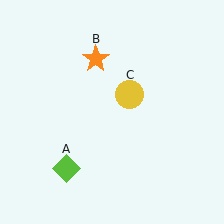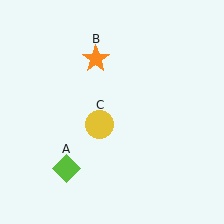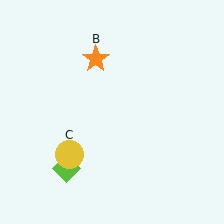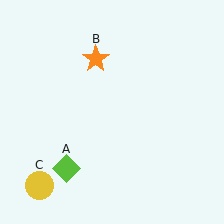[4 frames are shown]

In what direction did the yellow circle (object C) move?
The yellow circle (object C) moved down and to the left.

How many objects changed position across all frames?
1 object changed position: yellow circle (object C).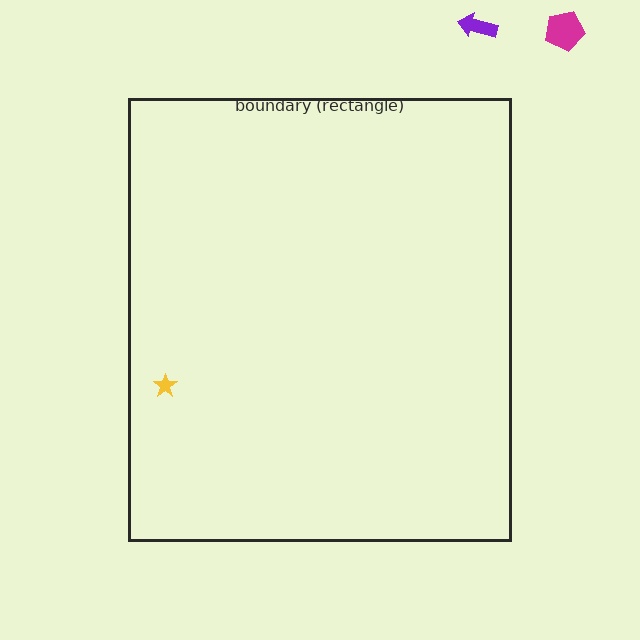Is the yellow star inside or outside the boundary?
Inside.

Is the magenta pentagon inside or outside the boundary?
Outside.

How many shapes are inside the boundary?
1 inside, 2 outside.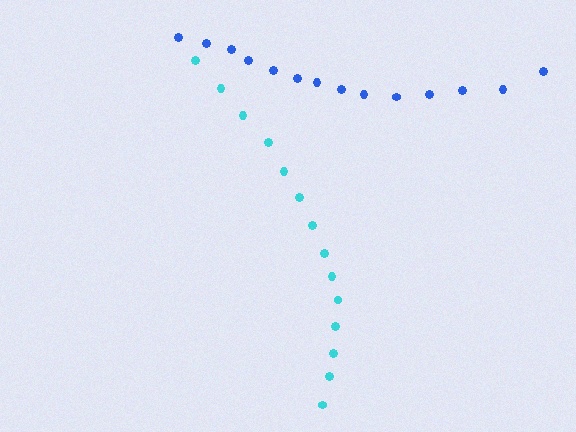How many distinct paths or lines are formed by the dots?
There are 2 distinct paths.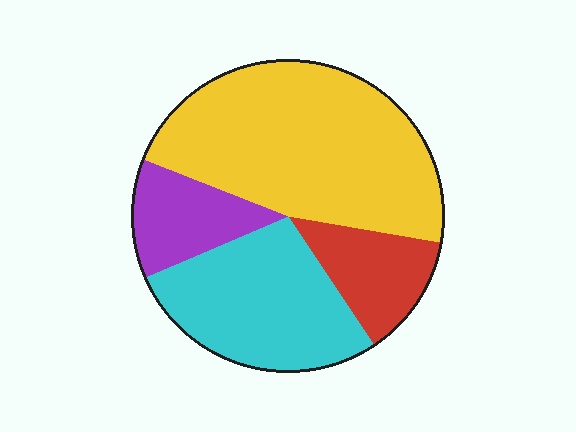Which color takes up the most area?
Yellow, at roughly 45%.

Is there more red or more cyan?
Cyan.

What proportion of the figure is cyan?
Cyan takes up between a sixth and a third of the figure.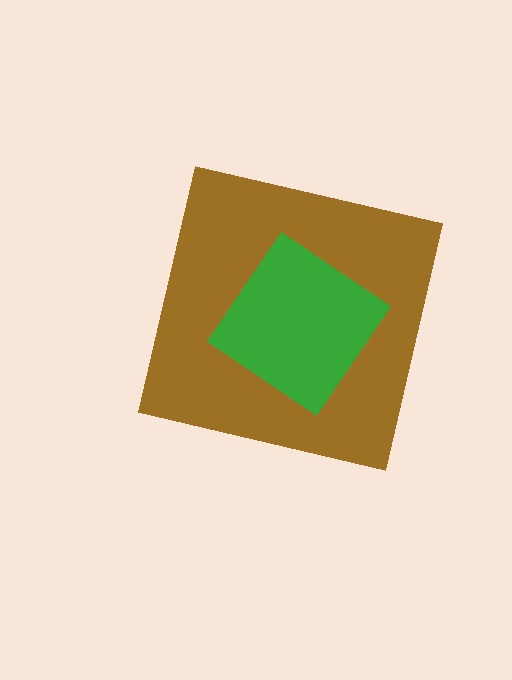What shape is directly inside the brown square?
The green diamond.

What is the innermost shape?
The green diamond.